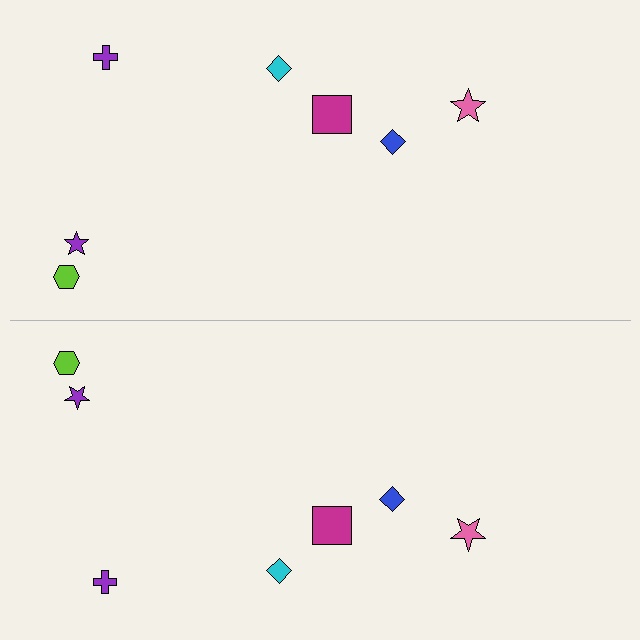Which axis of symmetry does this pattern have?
The pattern has a horizontal axis of symmetry running through the center of the image.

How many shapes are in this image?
There are 14 shapes in this image.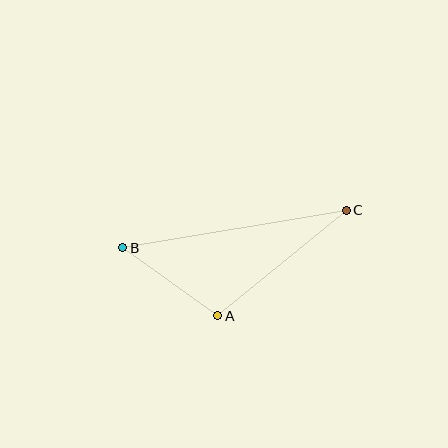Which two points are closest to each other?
Points A and B are closest to each other.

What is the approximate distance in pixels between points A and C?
The distance between A and C is approximately 166 pixels.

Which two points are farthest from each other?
Points B and C are farthest from each other.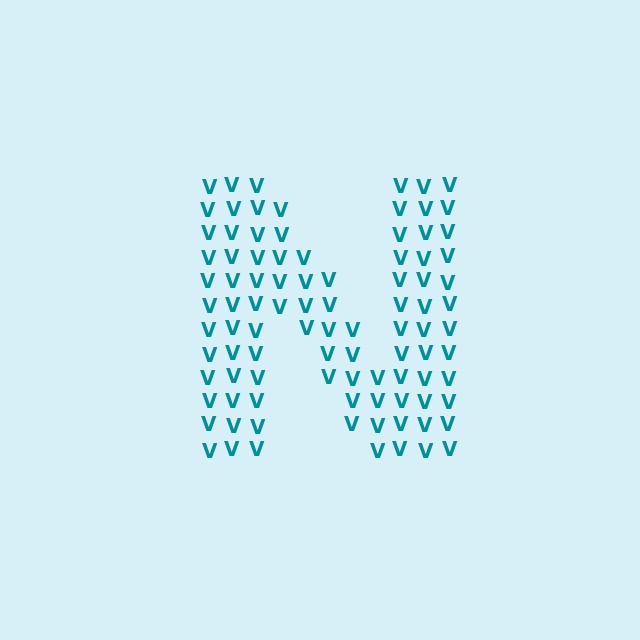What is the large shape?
The large shape is the letter N.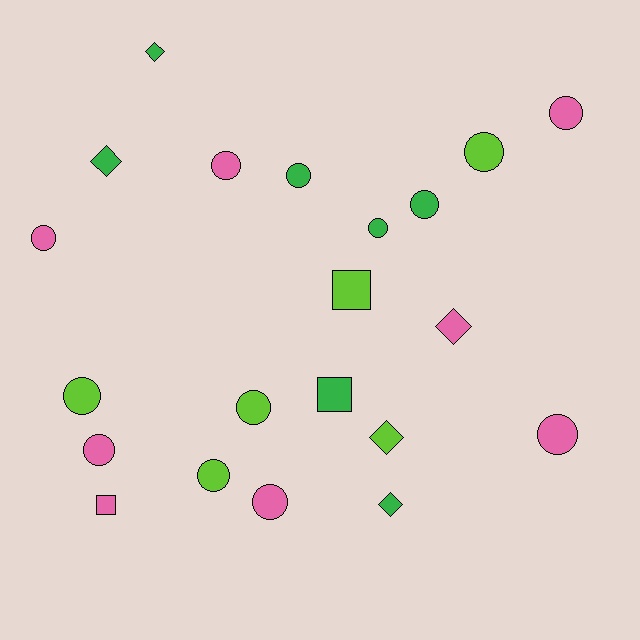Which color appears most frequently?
Pink, with 8 objects.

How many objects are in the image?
There are 21 objects.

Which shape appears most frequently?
Circle, with 13 objects.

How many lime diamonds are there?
There is 1 lime diamond.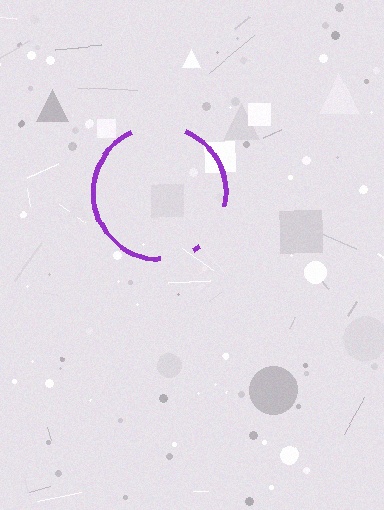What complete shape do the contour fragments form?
The contour fragments form a circle.